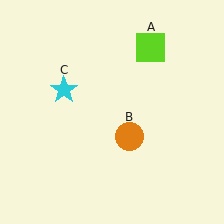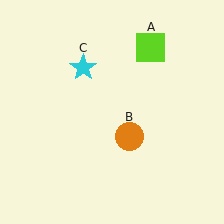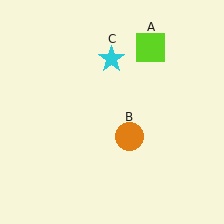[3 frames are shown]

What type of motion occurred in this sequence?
The cyan star (object C) rotated clockwise around the center of the scene.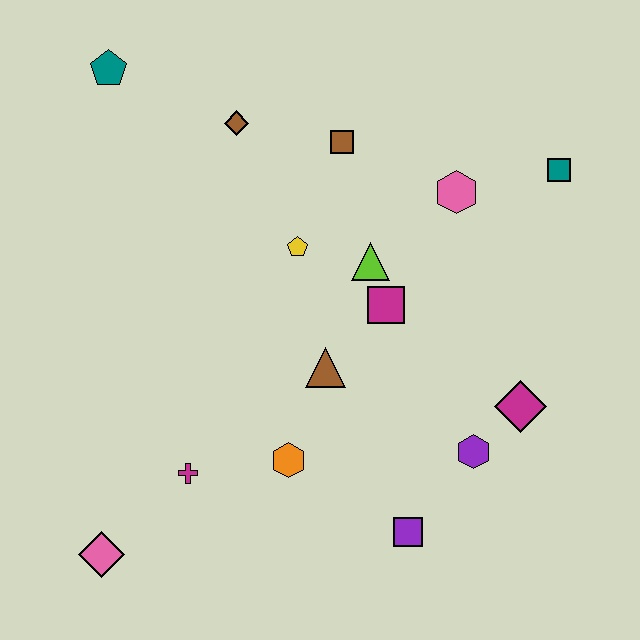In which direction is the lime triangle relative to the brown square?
The lime triangle is below the brown square.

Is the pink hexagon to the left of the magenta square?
No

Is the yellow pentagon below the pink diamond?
No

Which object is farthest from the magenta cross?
The teal square is farthest from the magenta cross.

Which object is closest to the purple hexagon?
The magenta diamond is closest to the purple hexagon.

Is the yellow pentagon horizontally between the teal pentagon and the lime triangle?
Yes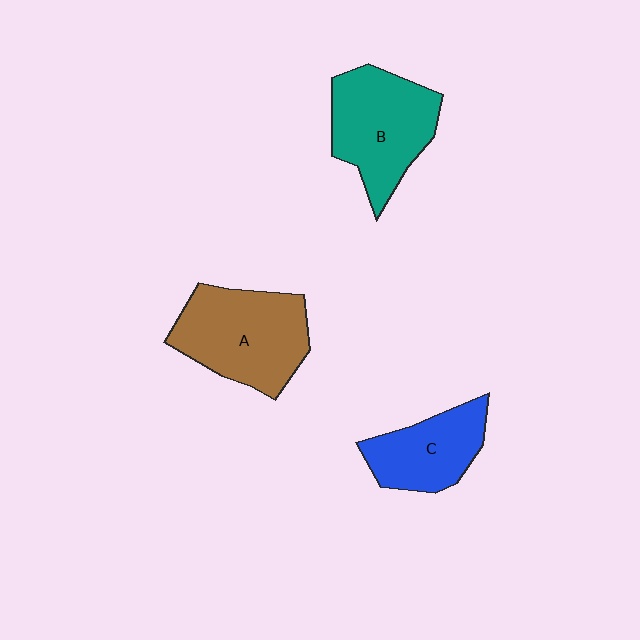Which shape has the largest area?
Shape A (brown).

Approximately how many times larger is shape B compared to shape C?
Approximately 1.4 times.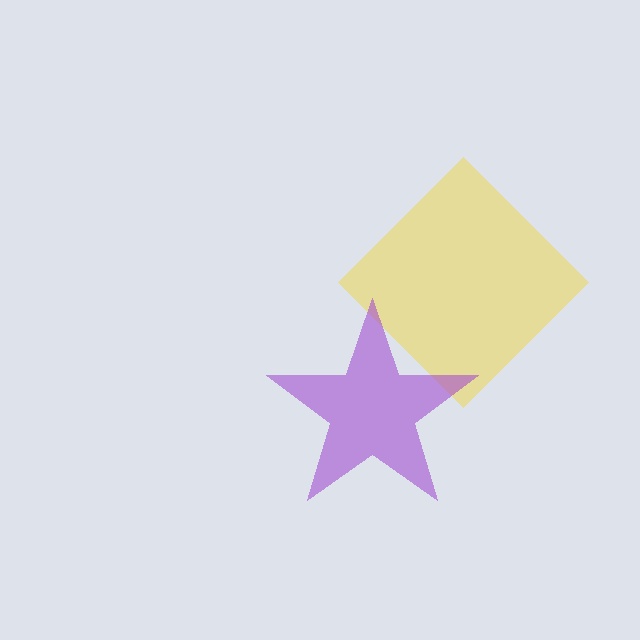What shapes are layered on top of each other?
The layered shapes are: a yellow diamond, a purple star.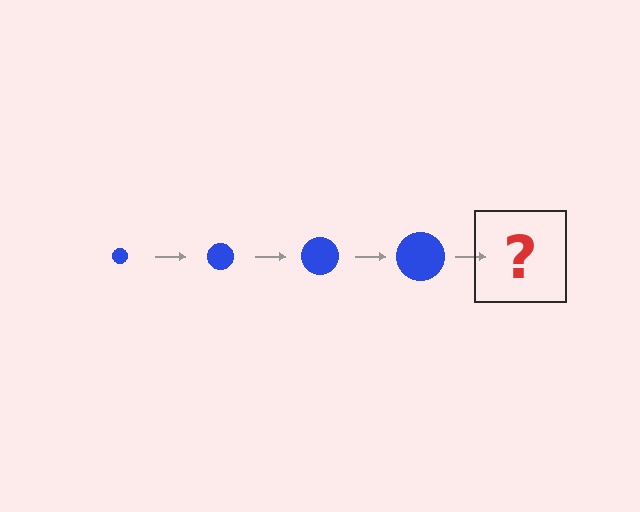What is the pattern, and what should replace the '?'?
The pattern is that the circle gets progressively larger each step. The '?' should be a blue circle, larger than the previous one.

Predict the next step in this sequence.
The next step is a blue circle, larger than the previous one.